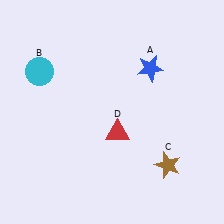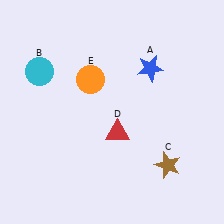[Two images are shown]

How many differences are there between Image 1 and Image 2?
There is 1 difference between the two images.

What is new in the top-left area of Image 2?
An orange circle (E) was added in the top-left area of Image 2.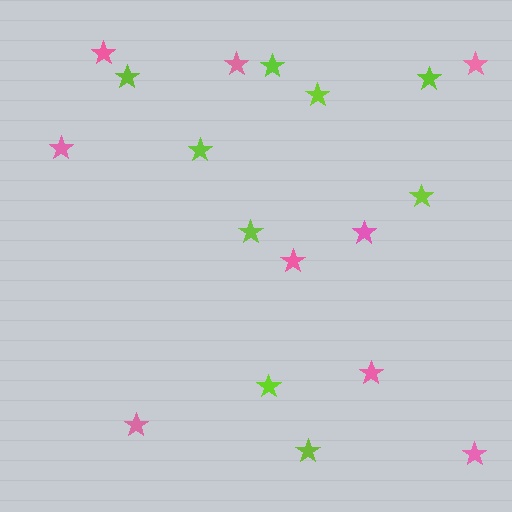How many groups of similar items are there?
There are 2 groups: one group of lime stars (9) and one group of pink stars (9).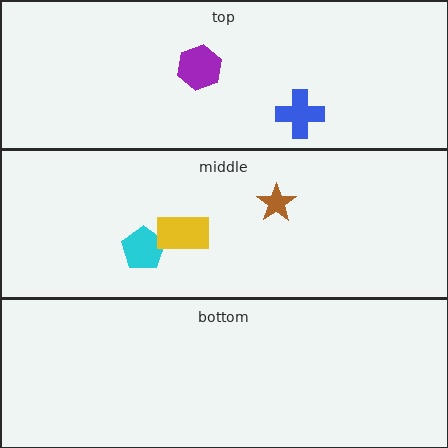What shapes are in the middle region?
The cyan pentagon, the yellow rectangle, the brown star.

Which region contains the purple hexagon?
The top region.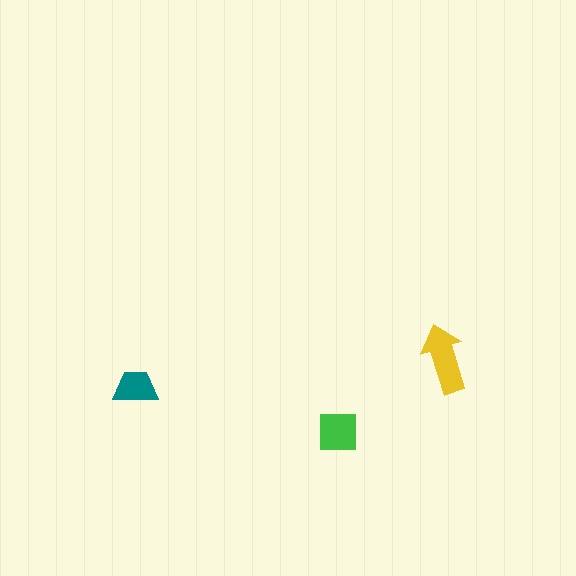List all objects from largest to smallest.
The yellow arrow, the green square, the teal trapezoid.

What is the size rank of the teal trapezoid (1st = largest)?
3rd.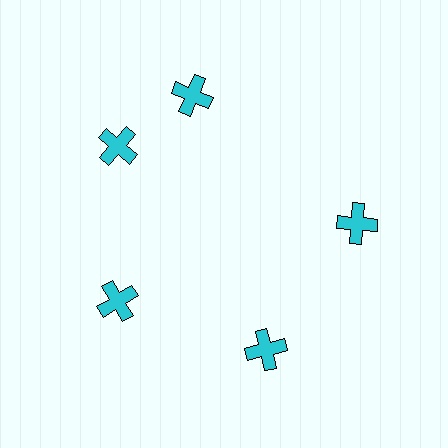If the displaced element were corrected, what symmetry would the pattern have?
It would have 5-fold rotational symmetry — the pattern would map onto itself every 72 degrees.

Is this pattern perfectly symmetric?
No. The 5 cyan crosses are arranged in a ring, but one element near the 1 o'clock position is rotated out of alignment along the ring, breaking the 5-fold rotational symmetry.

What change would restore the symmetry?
The symmetry would be restored by rotating it back into even spacing with its neighbors so that all 5 crosses sit at equal angles and equal distance from the center.